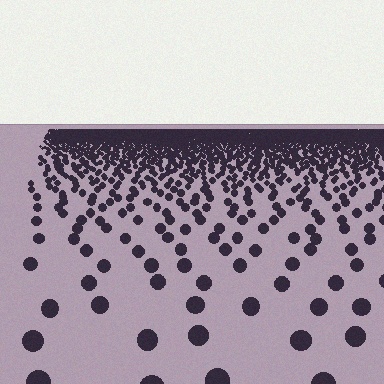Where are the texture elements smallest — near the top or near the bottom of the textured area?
Near the top.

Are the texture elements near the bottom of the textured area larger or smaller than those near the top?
Larger. Near the bottom, elements are closer to the viewer and appear at a bigger on-screen size.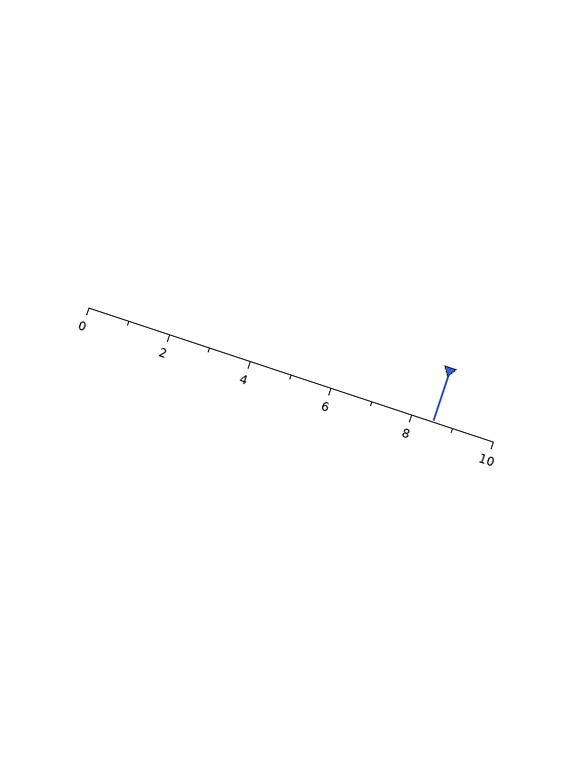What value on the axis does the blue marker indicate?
The marker indicates approximately 8.5.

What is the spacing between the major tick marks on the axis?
The major ticks are spaced 2 apart.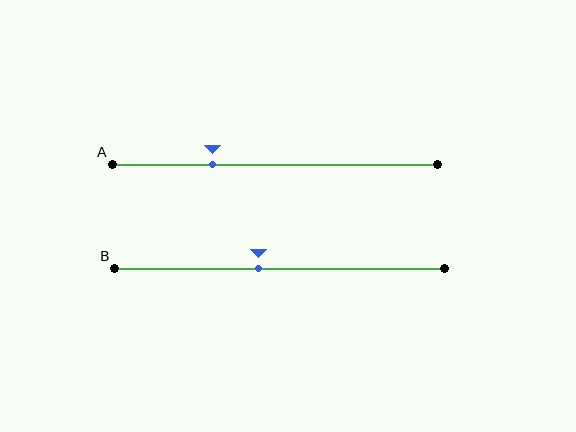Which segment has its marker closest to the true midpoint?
Segment B has its marker closest to the true midpoint.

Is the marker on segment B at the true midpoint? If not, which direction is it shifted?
No, the marker on segment B is shifted to the left by about 6% of the segment length.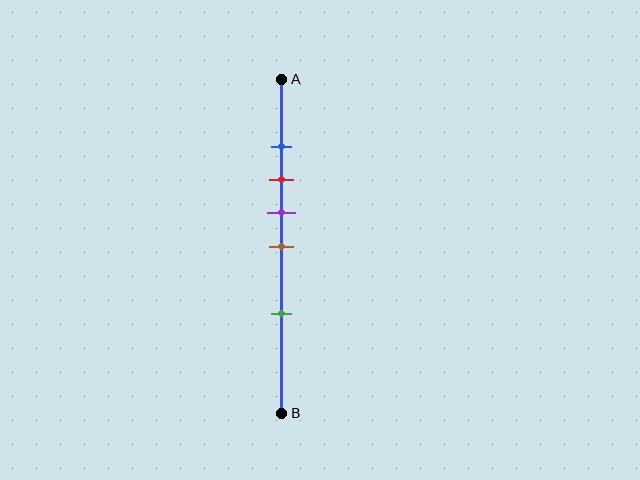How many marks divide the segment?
There are 5 marks dividing the segment.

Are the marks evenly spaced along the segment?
No, the marks are not evenly spaced.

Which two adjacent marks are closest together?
The blue and red marks are the closest adjacent pair.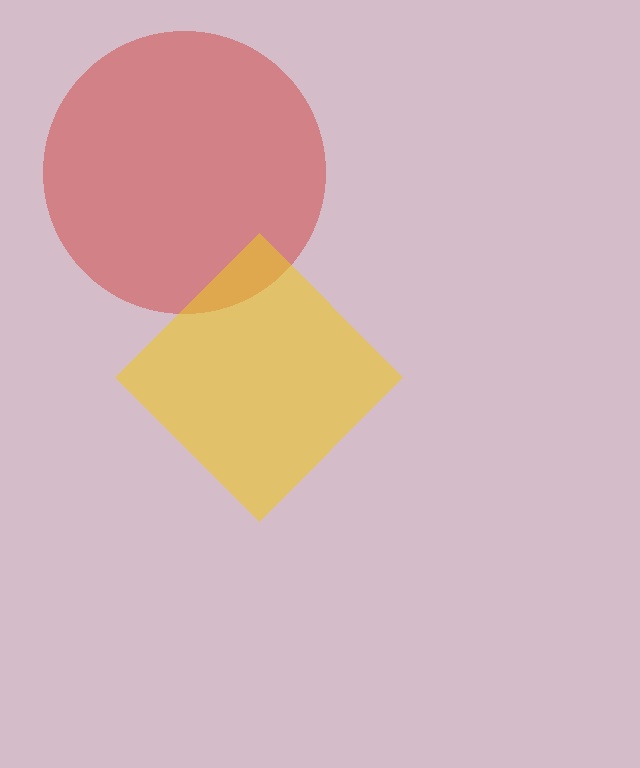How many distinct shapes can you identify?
There are 2 distinct shapes: a red circle, a yellow diamond.